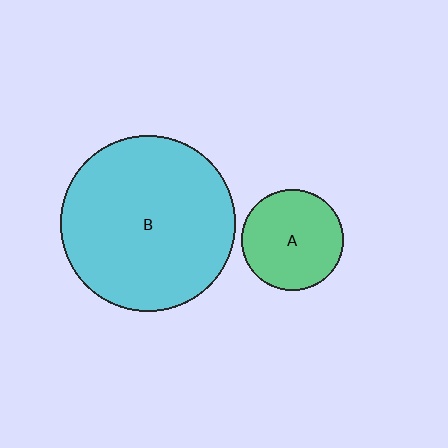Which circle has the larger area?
Circle B (cyan).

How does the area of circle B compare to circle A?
Approximately 3.0 times.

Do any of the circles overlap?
No, none of the circles overlap.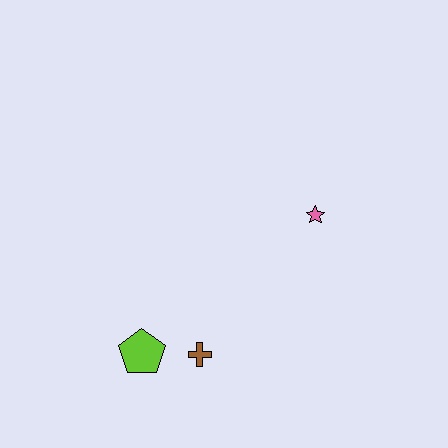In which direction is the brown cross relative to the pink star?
The brown cross is below the pink star.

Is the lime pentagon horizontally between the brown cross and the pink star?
No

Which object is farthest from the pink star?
The lime pentagon is farthest from the pink star.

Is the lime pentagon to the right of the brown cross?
No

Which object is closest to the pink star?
The brown cross is closest to the pink star.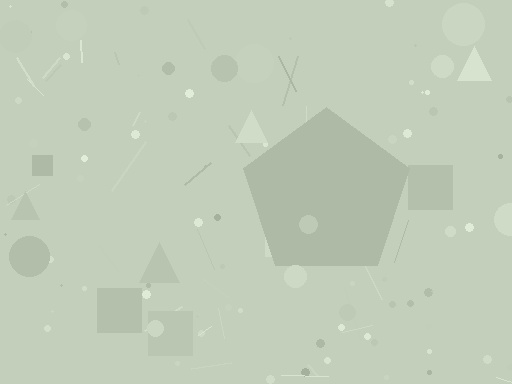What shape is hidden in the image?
A pentagon is hidden in the image.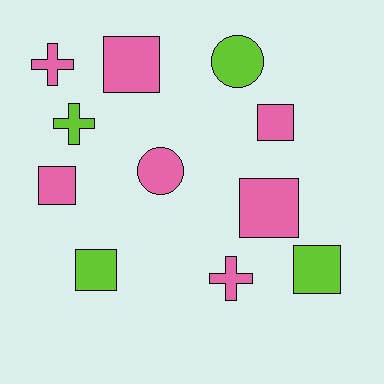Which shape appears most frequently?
Square, with 6 objects.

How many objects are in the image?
There are 11 objects.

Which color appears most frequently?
Pink, with 7 objects.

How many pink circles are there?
There is 1 pink circle.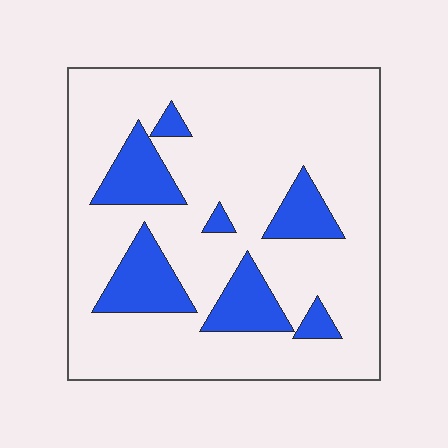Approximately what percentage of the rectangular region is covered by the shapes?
Approximately 20%.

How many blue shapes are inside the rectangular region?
7.